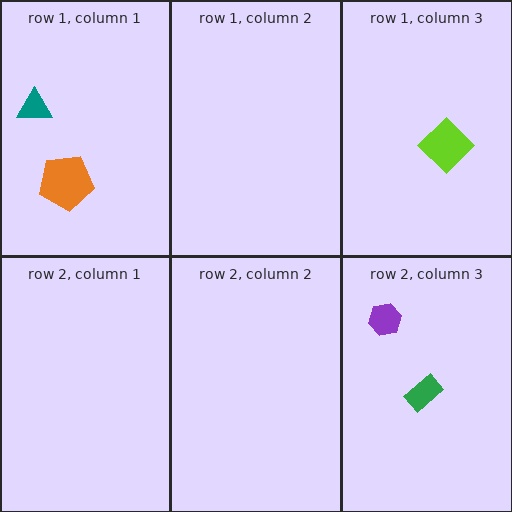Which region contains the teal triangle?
The row 1, column 1 region.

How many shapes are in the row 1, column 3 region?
1.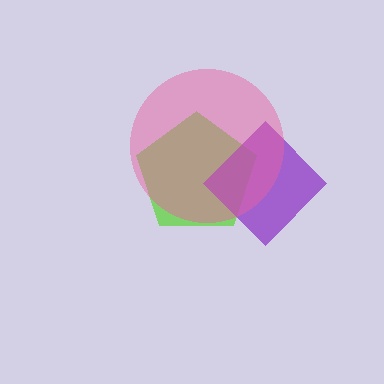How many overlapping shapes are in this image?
There are 3 overlapping shapes in the image.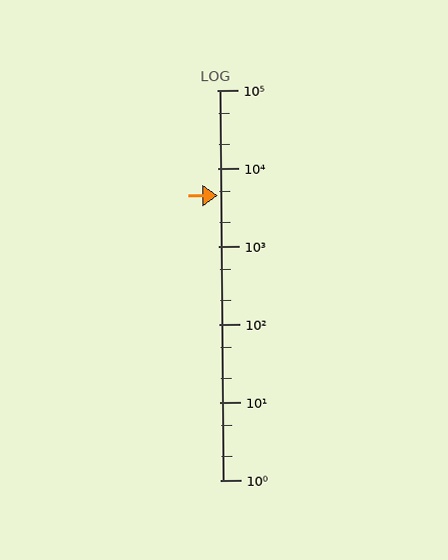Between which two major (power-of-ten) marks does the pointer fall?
The pointer is between 1000 and 10000.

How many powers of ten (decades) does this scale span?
The scale spans 5 decades, from 1 to 100000.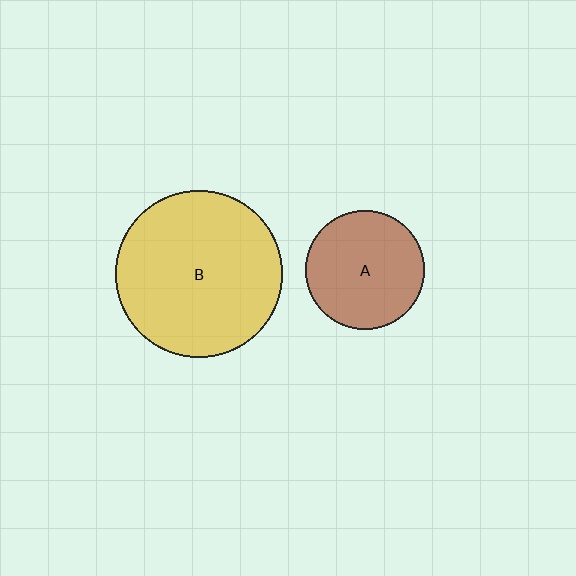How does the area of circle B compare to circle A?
Approximately 2.0 times.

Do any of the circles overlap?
No, none of the circles overlap.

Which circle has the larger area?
Circle B (yellow).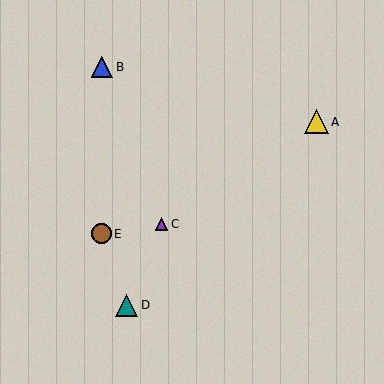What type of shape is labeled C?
Shape C is a purple triangle.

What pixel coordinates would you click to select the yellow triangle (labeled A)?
Click at (316, 122) to select the yellow triangle A.